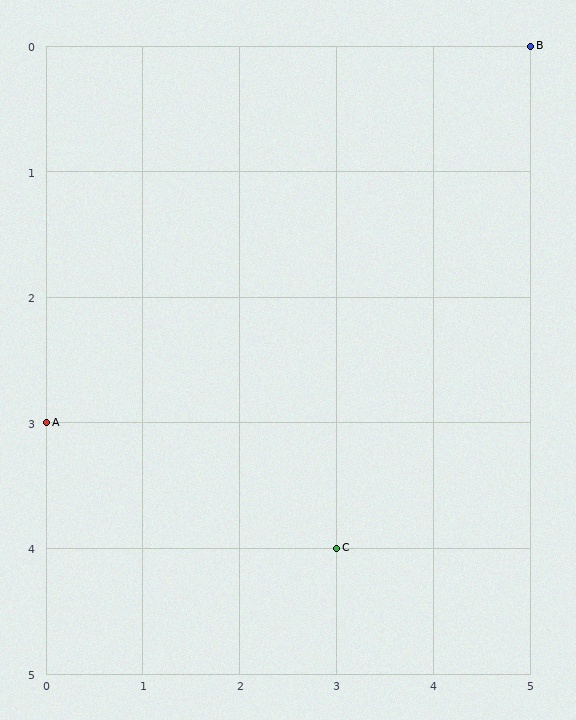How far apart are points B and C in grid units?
Points B and C are 2 columns and 4 rows apart (about 4.5 grid units diagonally).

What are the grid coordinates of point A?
Point A is at grid coordinates (0, 3).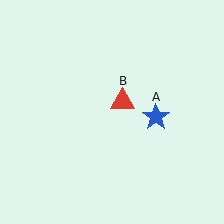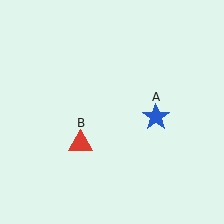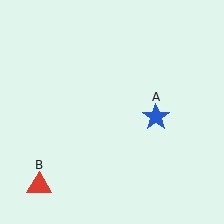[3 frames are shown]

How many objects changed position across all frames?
1 object changed position: red triangle (object B).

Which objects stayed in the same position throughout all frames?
Blue star (object A) remained stationary.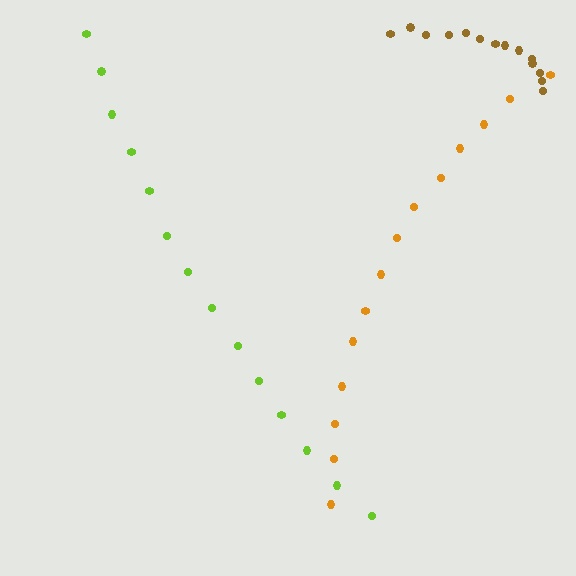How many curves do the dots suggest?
There are 3 distinct paths.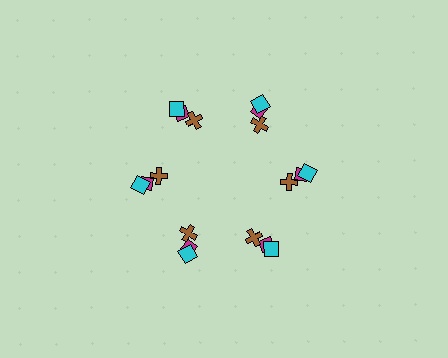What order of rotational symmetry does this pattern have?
This pattern has 6-fold rotational symmetry.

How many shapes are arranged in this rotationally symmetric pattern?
There are 18 shapes, arranged in 6 groups of 3.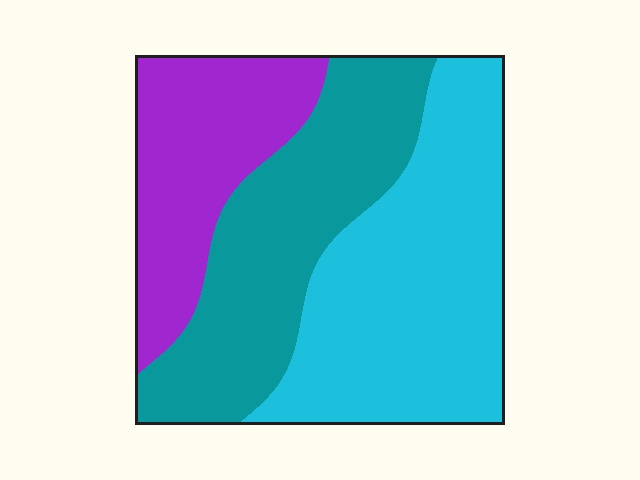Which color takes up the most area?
Cyan, at roughly 40%.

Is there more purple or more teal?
Teal.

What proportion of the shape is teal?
Teal takes up about one third (1/3) of the shape.